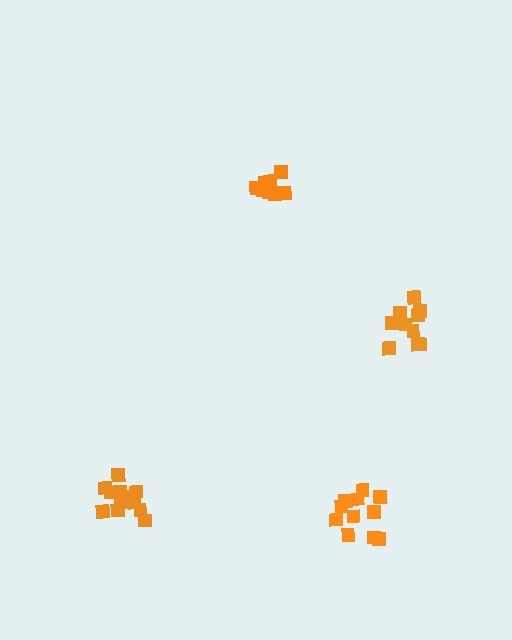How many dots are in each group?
Group 1: 8 dots, Group 2: 13 dots, Group 3: 11 dots, Group 4: 12 dots (44 total).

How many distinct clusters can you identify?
There are 4 distinct clusters.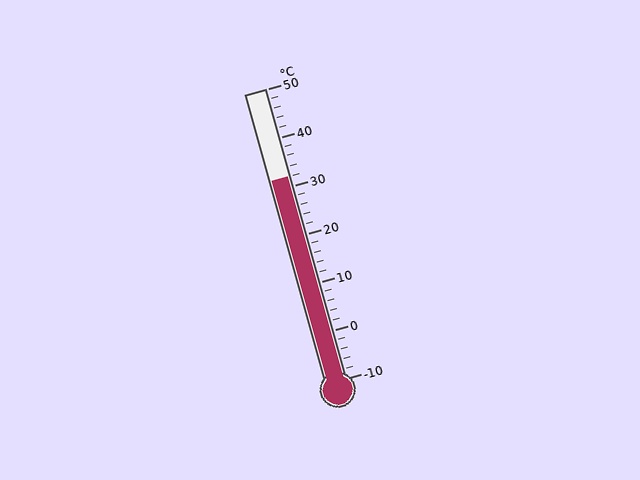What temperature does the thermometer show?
The thermometer shows approximately 32°C.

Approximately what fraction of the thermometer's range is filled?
The thermometer is filled to approximately 70% of its range.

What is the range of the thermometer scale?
The thermometer scale ranges from -10°C to 50°C.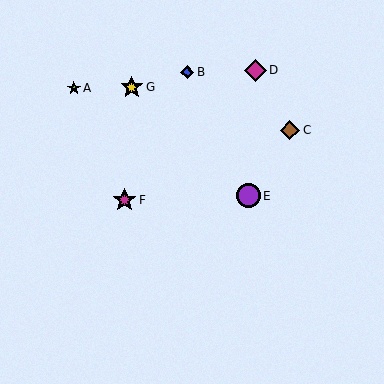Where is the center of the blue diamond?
The center of the blue diamond is at (187, 72).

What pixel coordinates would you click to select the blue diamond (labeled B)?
Click at (187, 72) to select the blue diamond B.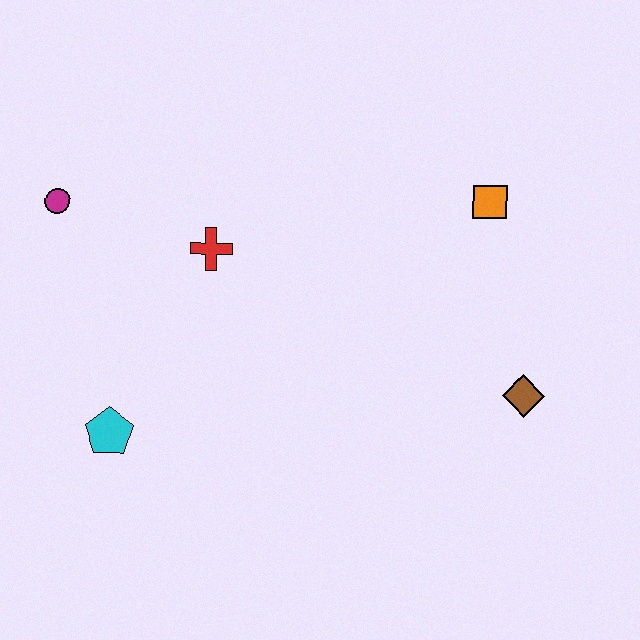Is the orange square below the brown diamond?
No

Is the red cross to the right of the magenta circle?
Yes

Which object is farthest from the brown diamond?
The magenta circle is farthest from the brown diamond.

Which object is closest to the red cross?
The magenta circle is closest to the red cross.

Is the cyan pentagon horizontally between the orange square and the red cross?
No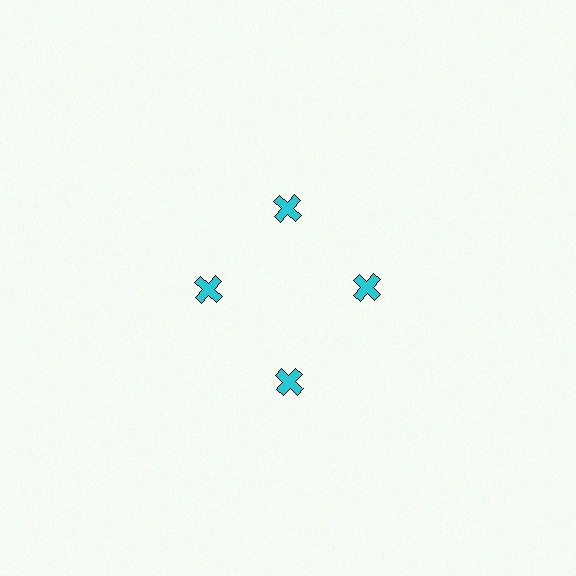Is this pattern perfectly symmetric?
No. The 4 cyan crosses are arranged in a ring, but one element near the 6 o'clock position is pushed outward from the center, breaking the 4-fold rotational symmetry.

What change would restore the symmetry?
The symmetry would be restored by moving it inward, back onto the ring so that all 4 crosses sit at equal angles and equal distance from the center.